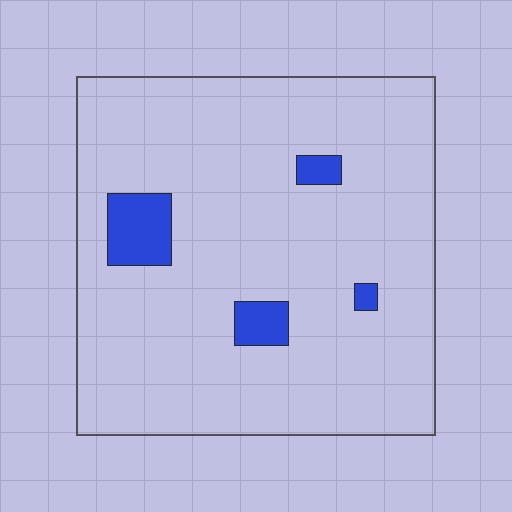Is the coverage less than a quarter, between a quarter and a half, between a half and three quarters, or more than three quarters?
Less than a quarter.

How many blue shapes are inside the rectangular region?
4.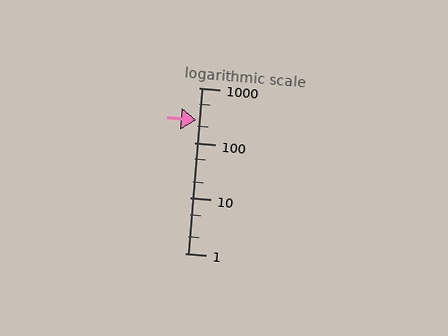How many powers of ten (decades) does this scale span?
The scale spans 3 decades, from 1 to 1000.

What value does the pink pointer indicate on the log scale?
The pointer indicates approximately 260.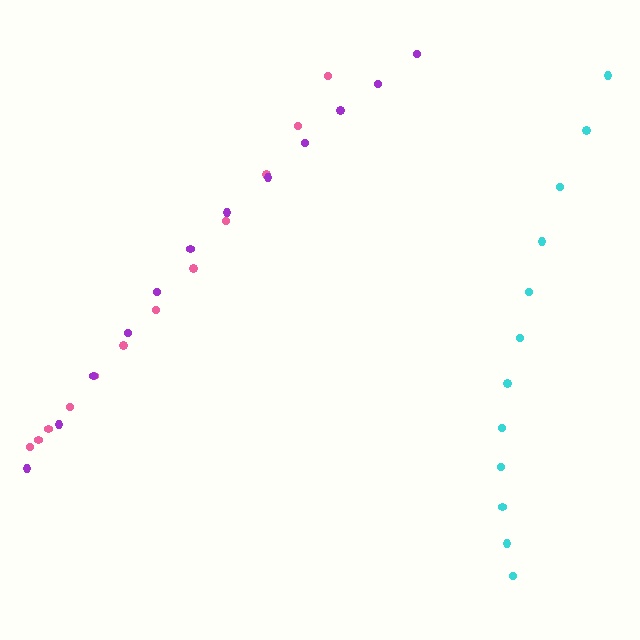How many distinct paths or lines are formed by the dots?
There are 3 distinct paths.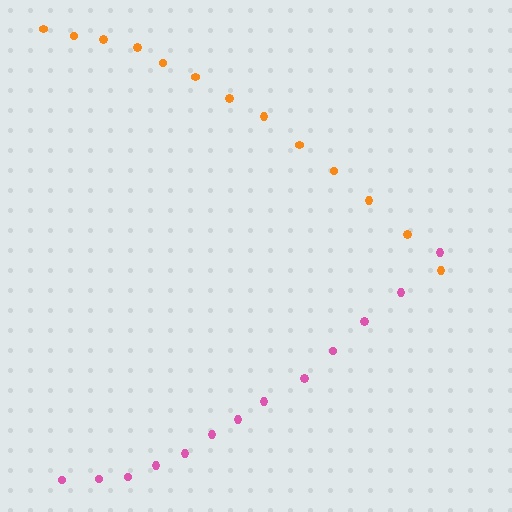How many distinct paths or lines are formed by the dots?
There are 2 distinct paths.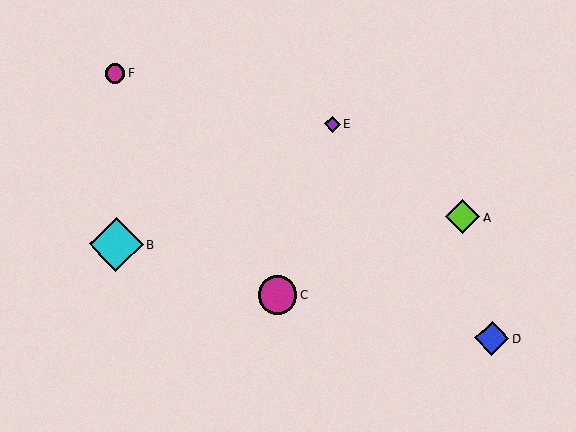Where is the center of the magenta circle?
The center of the magenta circle is at (115, 73).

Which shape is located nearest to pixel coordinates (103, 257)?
The cyan diamond (labeled B) at (116, 244) is nearest to that location.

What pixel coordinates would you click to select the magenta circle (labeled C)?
Click at (278, 295) to select the magenta circle C.